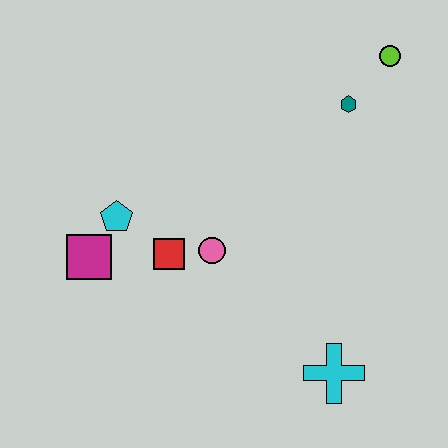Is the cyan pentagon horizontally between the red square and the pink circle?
No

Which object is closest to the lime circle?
The teal hexagon is closest to the lime circle.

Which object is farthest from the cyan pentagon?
The lime circle is farthest from the cyan pentagon.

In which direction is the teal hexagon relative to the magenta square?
The teal hexagon is to the right of the magenta square.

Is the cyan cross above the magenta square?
No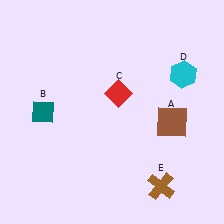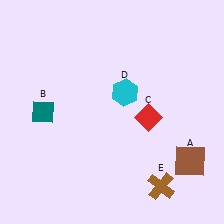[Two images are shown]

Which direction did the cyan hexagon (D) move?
The cyan hexagon (D) moved left.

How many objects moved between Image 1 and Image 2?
3 objects moved between the two images.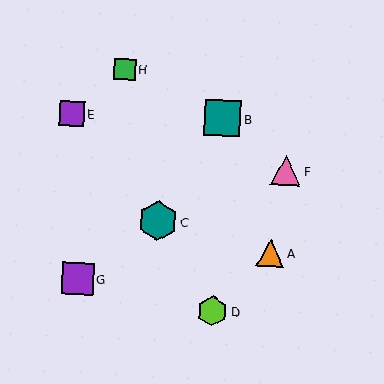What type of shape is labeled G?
Shape G is a purple square.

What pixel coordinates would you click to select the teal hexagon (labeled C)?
Click at (158, 221) to select the teal hexagon C.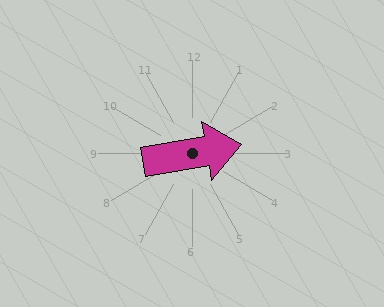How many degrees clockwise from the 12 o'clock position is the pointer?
Approximately 80 degrees.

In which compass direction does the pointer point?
East.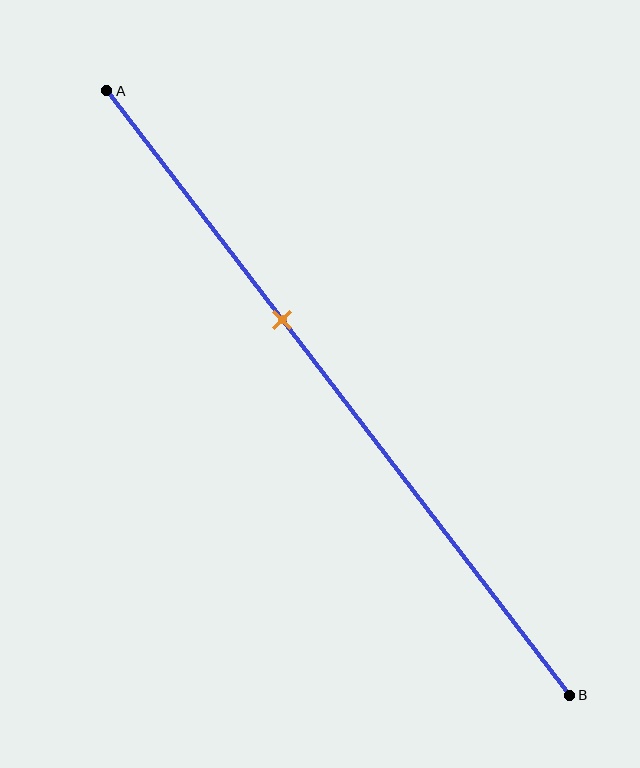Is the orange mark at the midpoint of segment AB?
No, the mark is at about 40% from A, not at the 50% midpoint.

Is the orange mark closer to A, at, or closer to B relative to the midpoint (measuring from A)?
The orange mark is closer to point A than the midpoint of segment AB.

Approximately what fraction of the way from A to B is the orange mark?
The orange mark is approximately 40% of the way from A to B.